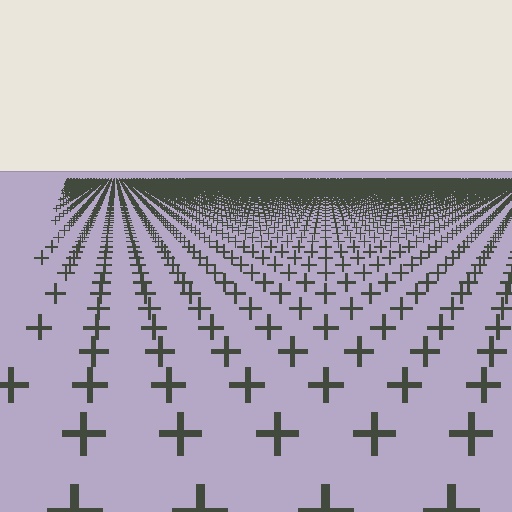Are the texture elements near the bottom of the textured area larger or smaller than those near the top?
Larger. Near the bottom, elements are closer to the viewer and appear at a bigger on-screen size.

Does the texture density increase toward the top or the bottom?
Density increases toward the top.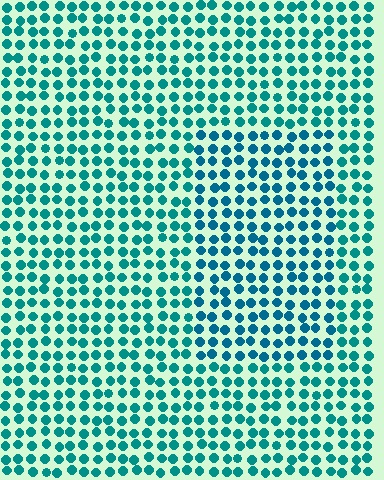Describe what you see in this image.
The image is filled with small teal elements in a uniform arrangement. A rectangle-shaped region is visible where the elements are tinted to a slightly different hue, forming a subtle color boundary.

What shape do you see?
I see a rectangle.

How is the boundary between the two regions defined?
The boundary is defined purely by a slight shift in hue (about 19 degrees). Spacing, size, and orientation are identical on both sides.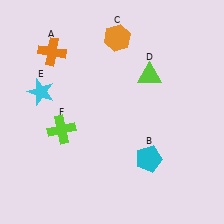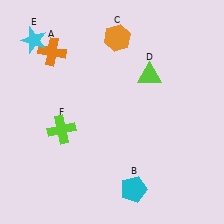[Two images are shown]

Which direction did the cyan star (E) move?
The cyan star (E) moved up.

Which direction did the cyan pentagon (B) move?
The cyan pentagon (B) moved down.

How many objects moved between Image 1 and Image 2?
2 objects moved between the two images.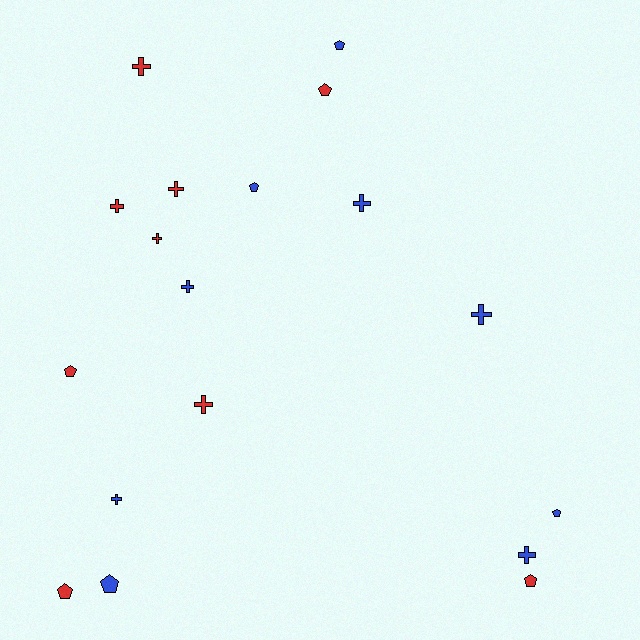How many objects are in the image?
There are 18 objects.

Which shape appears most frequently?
Cross, with 10 objects.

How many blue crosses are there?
There are 5 blue crosses.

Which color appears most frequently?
Blue, with 9 objects.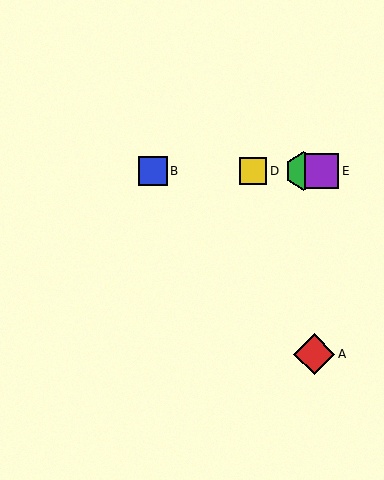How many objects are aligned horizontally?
4 objects (B, C, D, E) are aligned horizontally.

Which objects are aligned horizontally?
Objects B, C, D, E are aligned horizontally.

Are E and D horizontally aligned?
Yes, both are at y≈171.